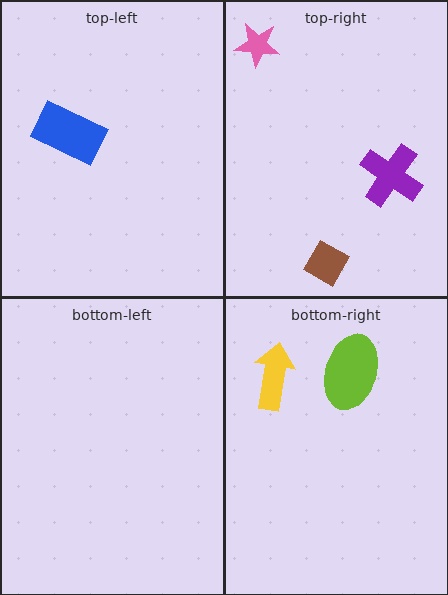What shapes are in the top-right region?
The pink star, the purple cross, the brown diamond.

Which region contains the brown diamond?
The top-right region.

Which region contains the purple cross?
The top-right region.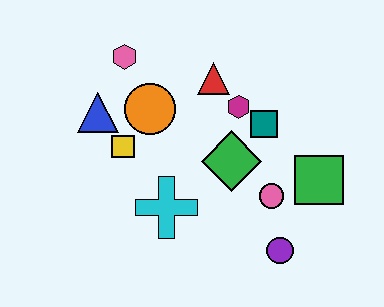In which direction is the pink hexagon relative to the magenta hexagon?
The pink hexagon is to the left of the magenta hexagon.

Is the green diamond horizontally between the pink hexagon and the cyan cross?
No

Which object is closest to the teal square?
The magenta hexagon is closest to the teal square.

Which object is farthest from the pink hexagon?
The purple circle is farthest from the pink hexagon.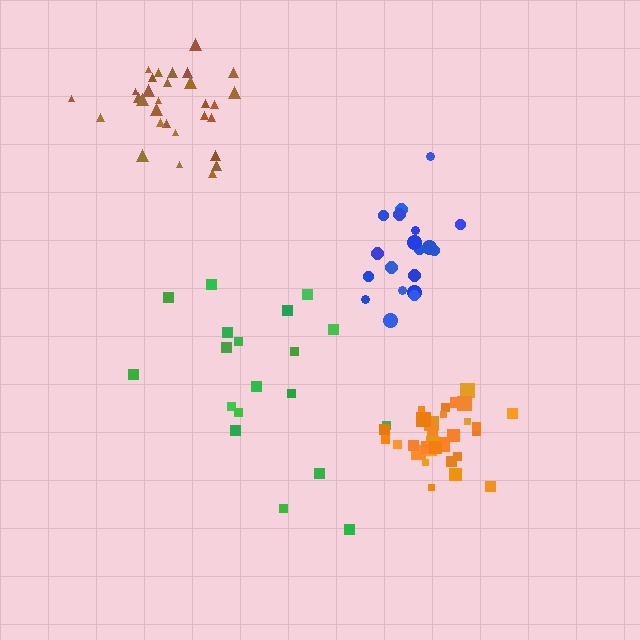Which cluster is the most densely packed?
Orange.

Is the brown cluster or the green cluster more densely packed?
Brown.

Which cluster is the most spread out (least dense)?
Green.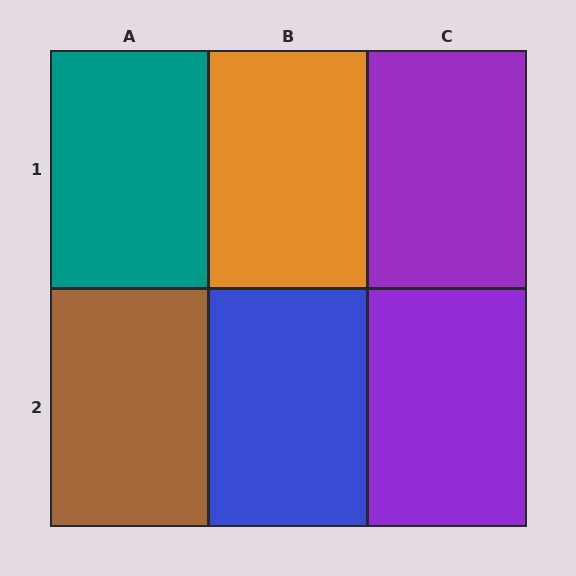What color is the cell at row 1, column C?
Purple.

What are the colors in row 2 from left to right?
Brown, blue, purple.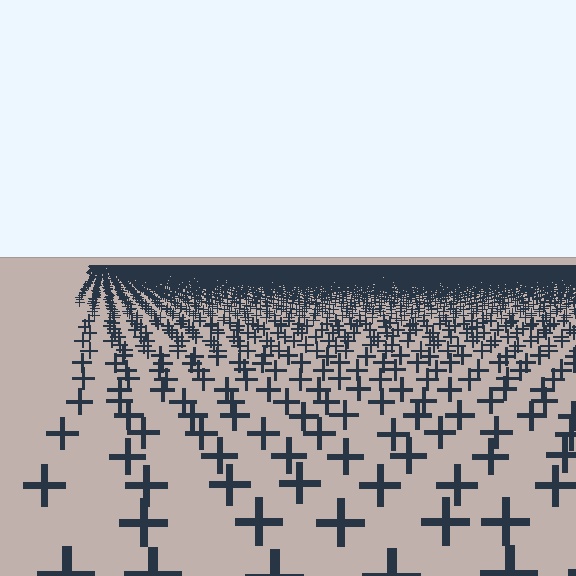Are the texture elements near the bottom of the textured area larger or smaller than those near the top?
Larger. Near the bottom, elements are closer to the viewer and appear at a bigger on-screen size.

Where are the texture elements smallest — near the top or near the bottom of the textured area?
Near the top.